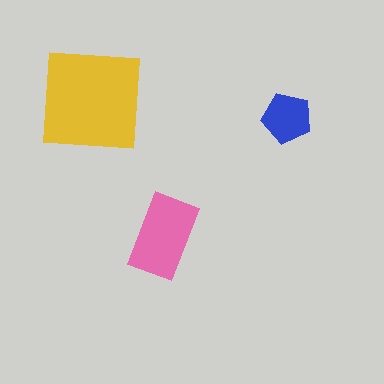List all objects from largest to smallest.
The yellow square, the pink rectangle, the blue pentagon.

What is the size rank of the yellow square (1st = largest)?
1st.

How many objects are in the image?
There are 3 objects in the image.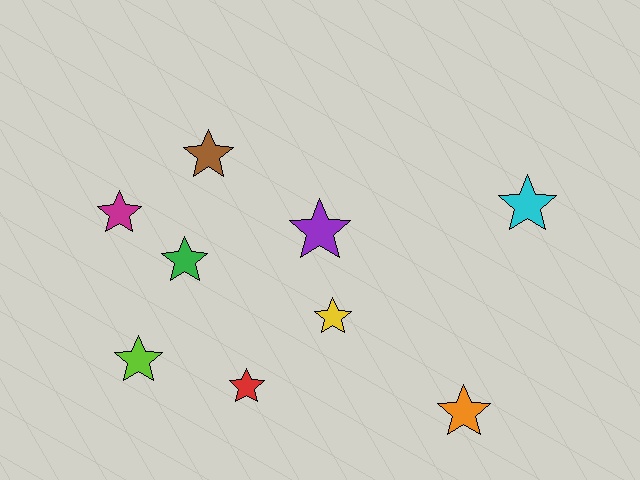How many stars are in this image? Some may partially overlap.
There are 9 stars.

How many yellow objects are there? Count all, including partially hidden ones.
There is 1 yellow object.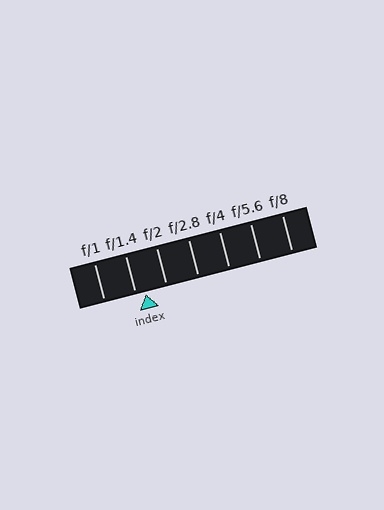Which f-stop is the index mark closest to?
The index mark is closest to f/1.4.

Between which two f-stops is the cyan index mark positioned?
The index mark is between f/1.4 and f/2.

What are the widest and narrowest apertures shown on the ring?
The widest aperture shown is f/1 and the narrowest is f/8.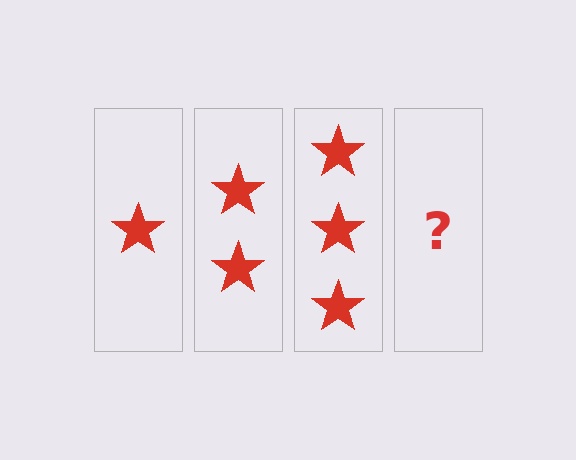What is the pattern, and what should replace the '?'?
The pattern is that each step adds one more star. The '?' should be 4 stars.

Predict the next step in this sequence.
The next step is 4 stars.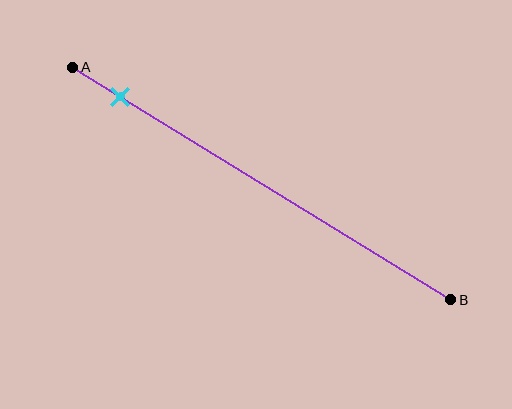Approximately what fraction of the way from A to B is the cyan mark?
The cyan mark is approximately 15% of the way from A to B.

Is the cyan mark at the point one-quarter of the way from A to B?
No, the mark is at about 15% from A, not at the 25% one-quarter point.